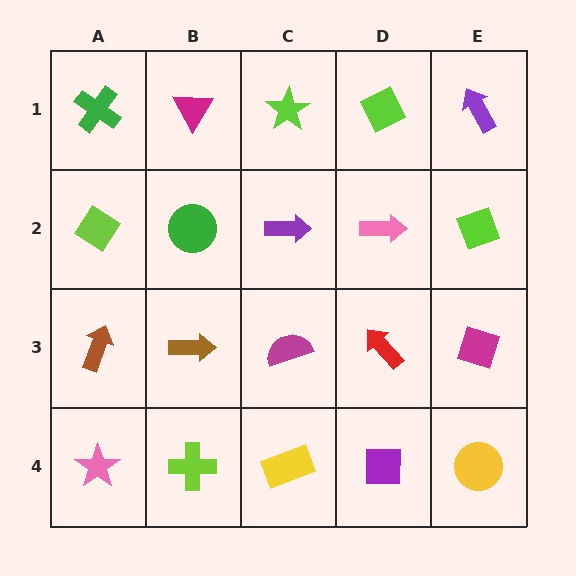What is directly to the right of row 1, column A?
A magenta triangle.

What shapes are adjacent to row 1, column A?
A lime diamond (row 2, column A), a magenta triangle (row 1, column B).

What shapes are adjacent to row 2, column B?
A magenta triangle (row 1, column B), a brown arrow (row 3, column B), a lime diamond (row 2, column A), a purple arrow (row 2, column C).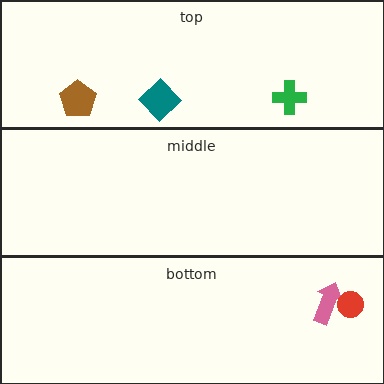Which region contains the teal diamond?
The top region.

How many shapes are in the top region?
3.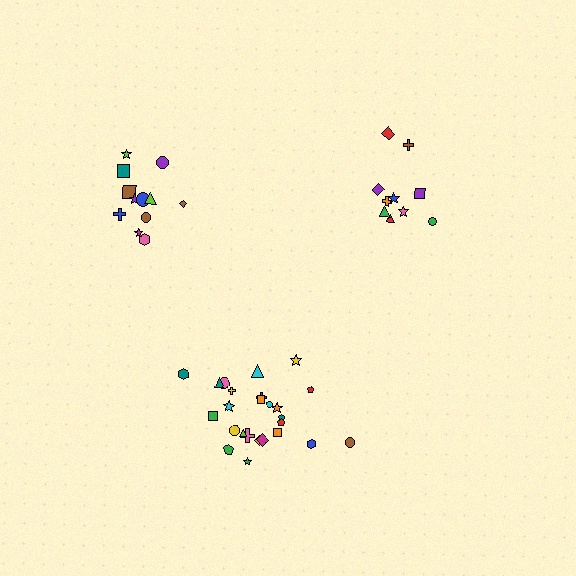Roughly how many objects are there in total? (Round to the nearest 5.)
Roughly 45 objects in total.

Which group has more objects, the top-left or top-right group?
The top-left group.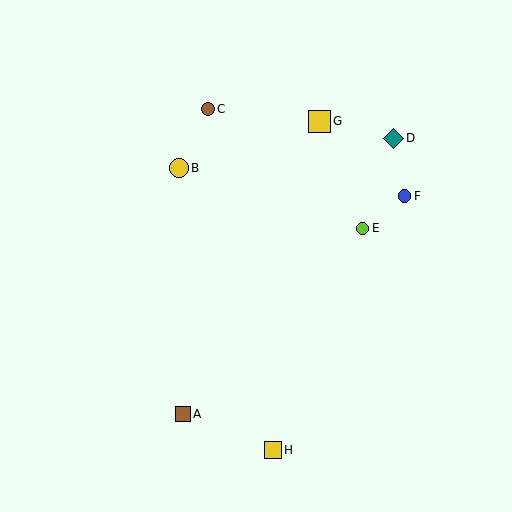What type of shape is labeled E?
Shape E is a lime circle.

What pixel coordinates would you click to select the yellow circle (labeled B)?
Click at (179, 168) to select the yellow circle B.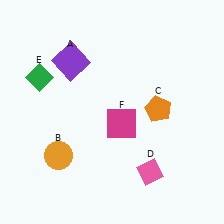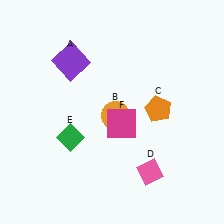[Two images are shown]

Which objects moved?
The objects that moved are: the orange circle (B), the green diamond (E).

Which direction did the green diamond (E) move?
The green diamond (E) moved down.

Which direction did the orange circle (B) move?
The orange circle (B) moved right.